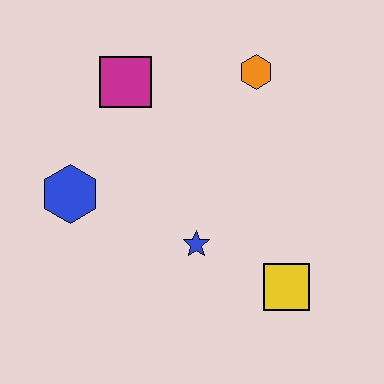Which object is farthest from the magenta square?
The yellow square is farthest from the magenta square.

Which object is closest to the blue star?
The yellow square is closest to the blue star.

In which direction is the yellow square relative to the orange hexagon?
The yellow square is below the orange hexagon.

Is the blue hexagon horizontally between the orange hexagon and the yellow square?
No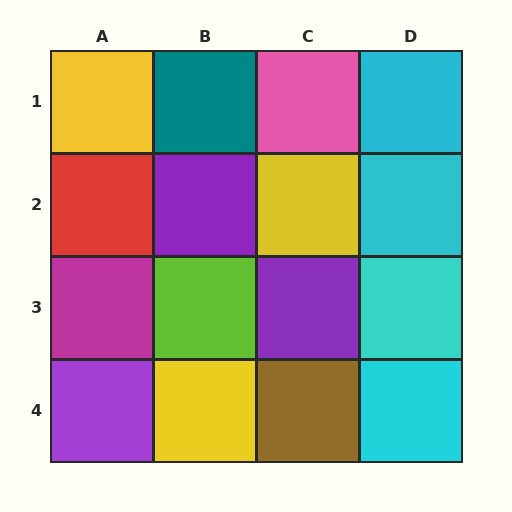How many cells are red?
1 cell is red.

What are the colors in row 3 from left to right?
Magenta, lime, purple, cyan.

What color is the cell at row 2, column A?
Red.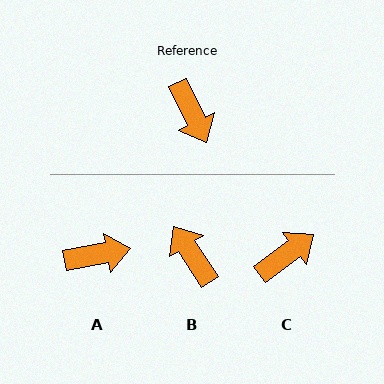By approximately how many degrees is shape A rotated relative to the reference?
Approximately 74 degrees counter-clockwise.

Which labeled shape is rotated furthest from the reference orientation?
B, about 173 degrees away.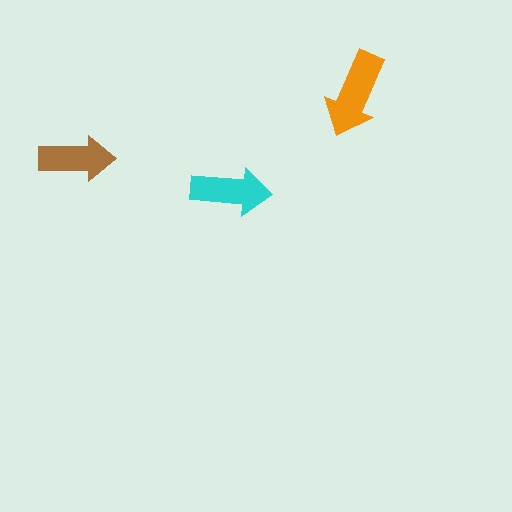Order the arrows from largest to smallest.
the orange one, the cyan one, the brown one.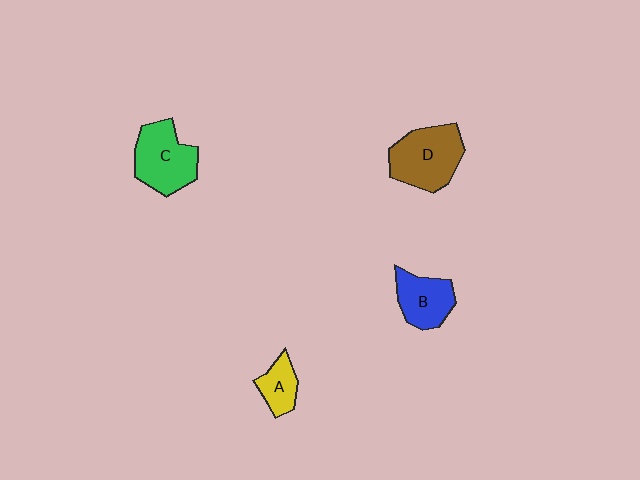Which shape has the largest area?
Shape D (brown).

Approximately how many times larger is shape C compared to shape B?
Approximately 1.3 times.